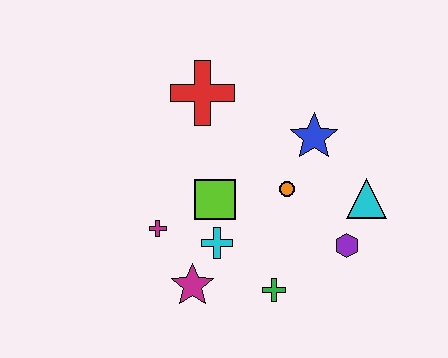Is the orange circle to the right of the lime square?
Yes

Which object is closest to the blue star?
The orange circle is closest to the blue star.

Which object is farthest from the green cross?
The red cross is farthest from the green cross.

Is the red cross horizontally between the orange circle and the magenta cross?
Yes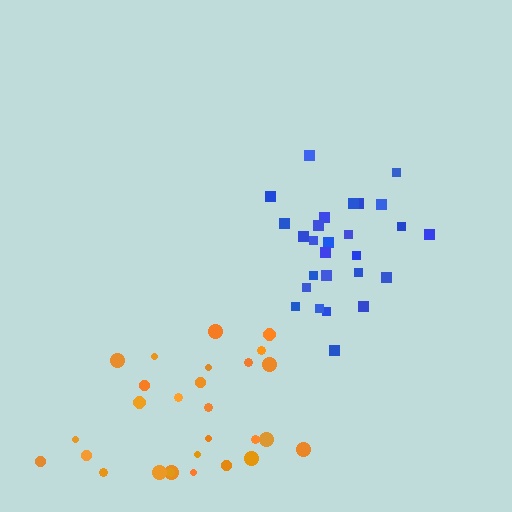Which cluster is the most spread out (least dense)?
Orange.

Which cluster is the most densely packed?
Blue.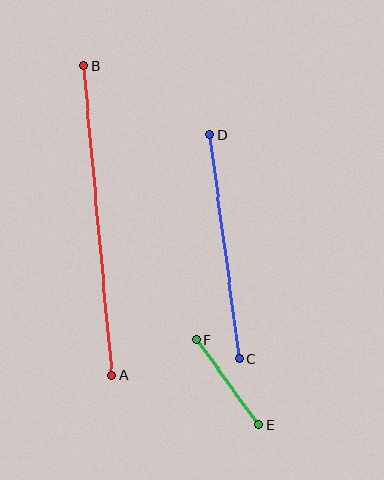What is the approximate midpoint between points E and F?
The midpoint is at approximately (227, 382) pixels.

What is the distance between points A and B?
The distance is approximately 311 pixels.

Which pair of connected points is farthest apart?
Points A and B are farthest apart.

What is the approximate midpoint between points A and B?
The midpoint is at approximately (98, 220) pixels.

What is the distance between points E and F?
The distance is approximately 105 pixels.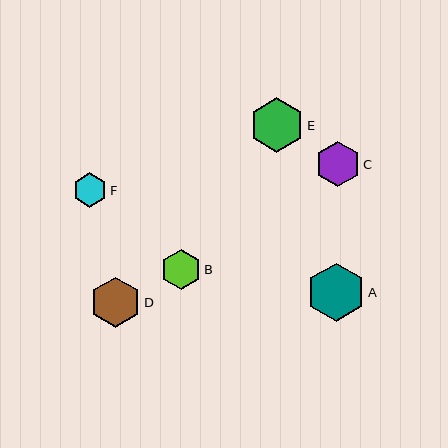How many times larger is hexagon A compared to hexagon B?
Hexagon A is approximately 1.5 times the size of hexagon B.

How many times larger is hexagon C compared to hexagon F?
Hexagon C is approximately 1.3 times the size of hexagon F.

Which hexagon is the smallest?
Hexagon F is the smallest with a size of approximately 34 pixels.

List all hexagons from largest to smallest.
From largest to smallest: A, E, D, C, B, F.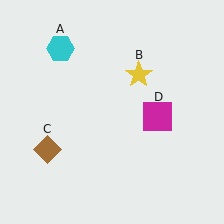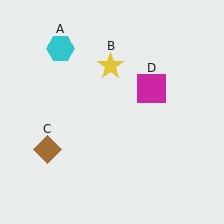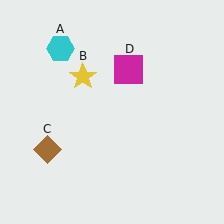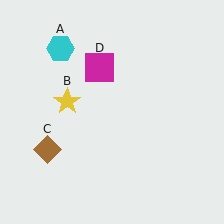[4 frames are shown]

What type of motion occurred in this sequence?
The yellow star (object B), magenta square (object D) rotated counterclockwise around the center of the scene.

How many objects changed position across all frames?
2 objects changed position: yellow star (object B), magenta square (object D).